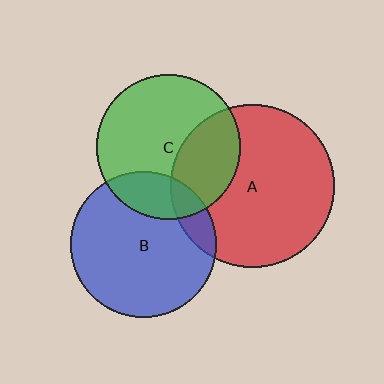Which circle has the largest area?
Circle A (red).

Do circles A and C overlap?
Yes.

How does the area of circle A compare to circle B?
Approximately 1.3 times.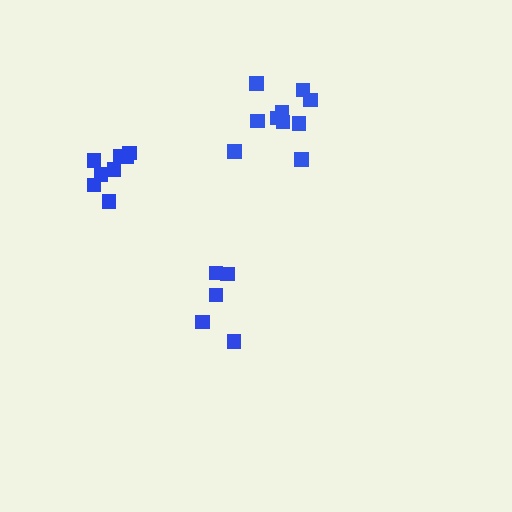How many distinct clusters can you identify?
There are 3 distinct clusters.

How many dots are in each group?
Group 1: 5 dots, Group 2: 8 dots, Group 3: 10 dots (23 total).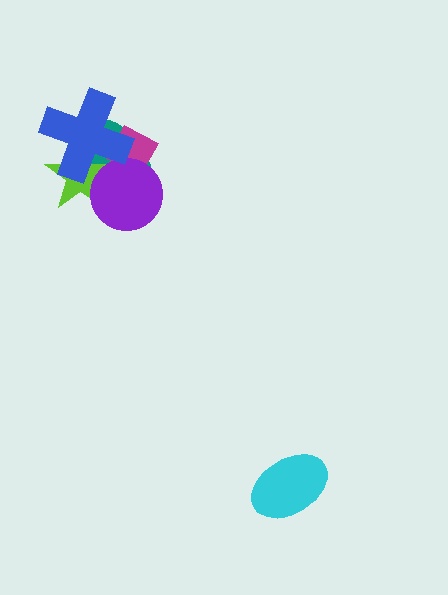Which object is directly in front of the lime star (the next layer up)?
The purple circle is directly in front of the lime star.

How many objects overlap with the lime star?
4 objects overlap with the lime star.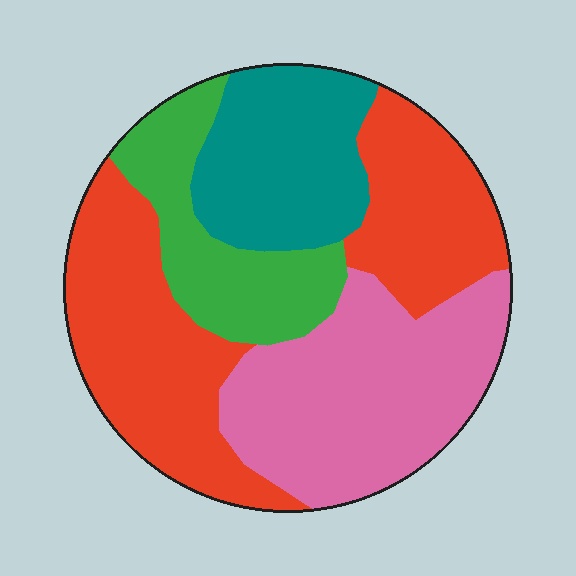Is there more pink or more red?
Red.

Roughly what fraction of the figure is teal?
Teal covers 18% of the figure.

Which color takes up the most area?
Red, at roughly 40%.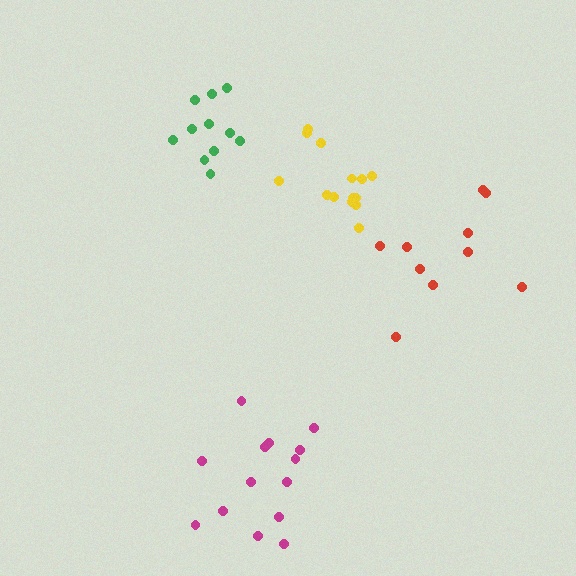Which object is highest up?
The green cluster is topmost.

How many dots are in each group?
Group 1: 10 dots, Group 2: 11 dots, Group 3: 14 dots, Group 4: 14 dots (49 total).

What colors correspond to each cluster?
The clusters are colored: red, green, yellow, magenta.